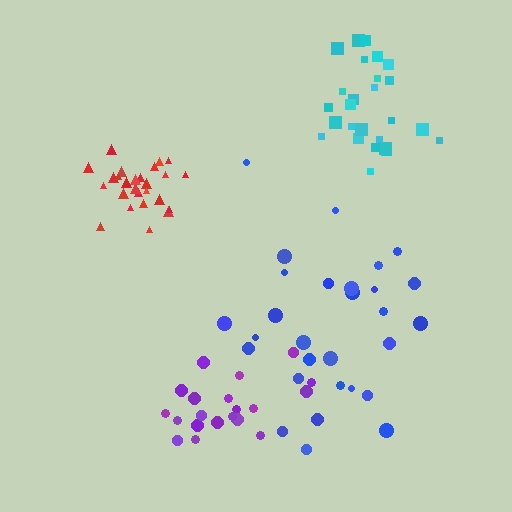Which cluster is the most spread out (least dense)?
Blue.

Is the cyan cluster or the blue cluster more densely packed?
Cyan.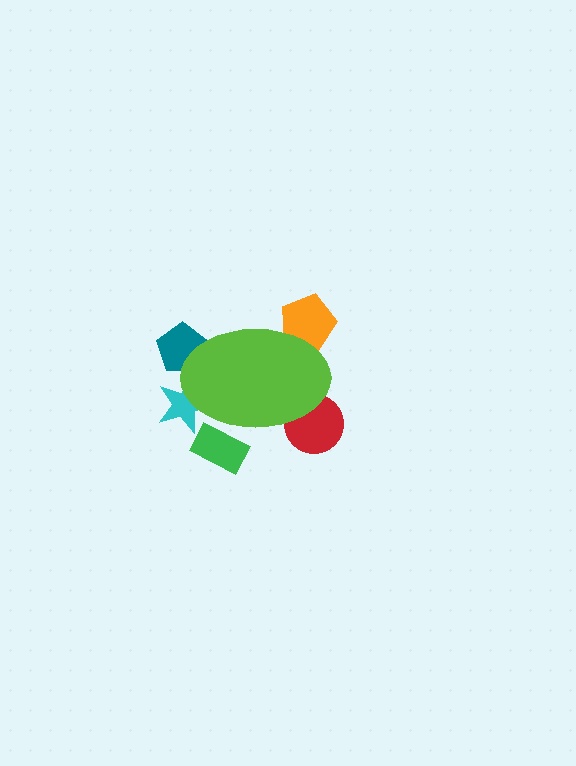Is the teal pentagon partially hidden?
Yes, the teal pentagon is partially hidden behind the lime ellipse.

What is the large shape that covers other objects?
A lime ellipse.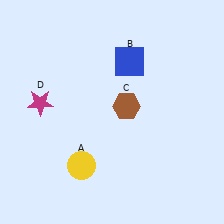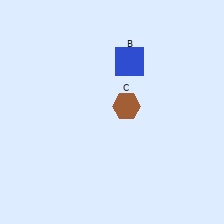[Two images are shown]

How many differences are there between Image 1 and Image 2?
There are 2 differences between the two images.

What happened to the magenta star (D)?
The magenta star (D) was removed in Image 2. It was in the top-left area of Image 1.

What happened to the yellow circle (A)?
The yellow circle (A) was removed in Image 2. It was in the bottom-left area of Image 1.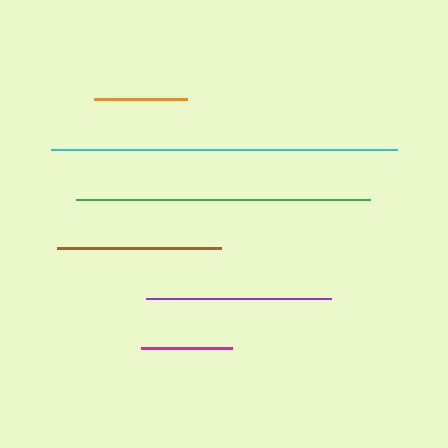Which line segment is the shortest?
The magenta line is the shortest at approximately 90 pixels.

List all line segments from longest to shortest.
From longest to shortest: cyan, green, purple, brown, orange, magenta.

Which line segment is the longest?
The cyan line is the longest at approximately 347 pixels.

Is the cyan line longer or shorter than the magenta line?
The cyan line is longer than the magenta line.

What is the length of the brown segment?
The brown segment is approximately 164 pixels long.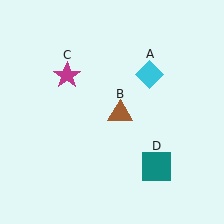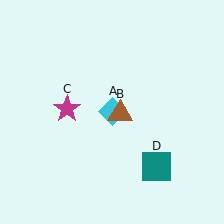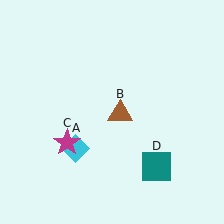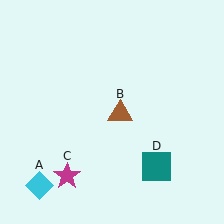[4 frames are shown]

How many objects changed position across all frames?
2 objects changed position: cyan diamond (object A), magenta star (object C).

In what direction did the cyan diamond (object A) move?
The cyan diamond (object A) moved down and to the left.